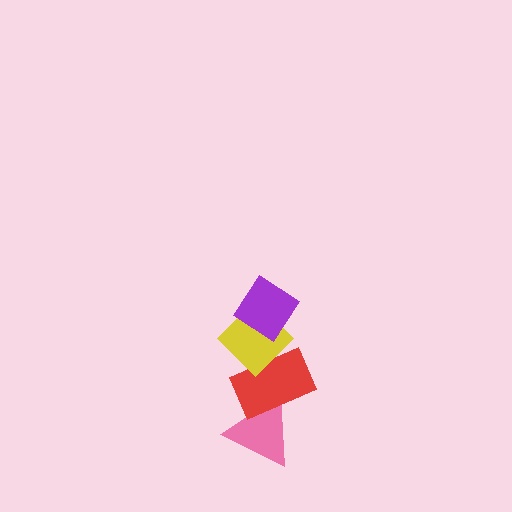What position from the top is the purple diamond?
The purple diamond is 1st from the top.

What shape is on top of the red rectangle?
The yellow diamond is on top of the red rectangle.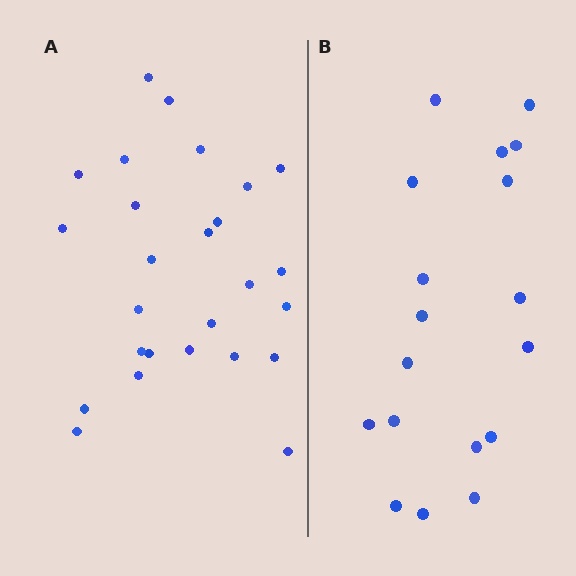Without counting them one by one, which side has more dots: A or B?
Region A (the left region) has more dots.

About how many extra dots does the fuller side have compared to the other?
Region A has roughly 8 or so more dots than region B.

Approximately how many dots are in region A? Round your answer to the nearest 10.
About 30 dots. (The exact count is 26, which rounds to 30.)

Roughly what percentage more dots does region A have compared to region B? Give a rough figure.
About 45% more.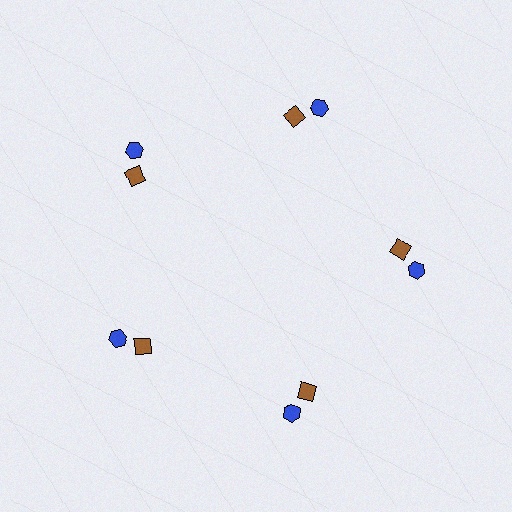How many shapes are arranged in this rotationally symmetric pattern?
There are 10 shapes, arranged in 5 groups of 2.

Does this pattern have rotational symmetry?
Yes, this pattern has 5-fold rotational symmetry. It looks the same after rotating 72 degrees around the center.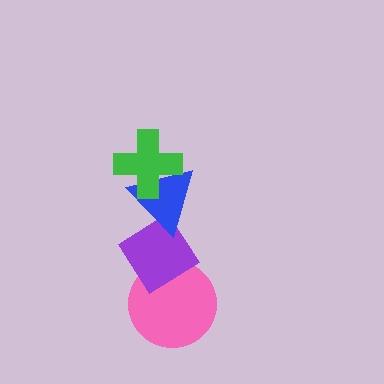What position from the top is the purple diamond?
The purple diamond is 3rd from the top.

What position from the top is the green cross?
The green cross is 1st from the top.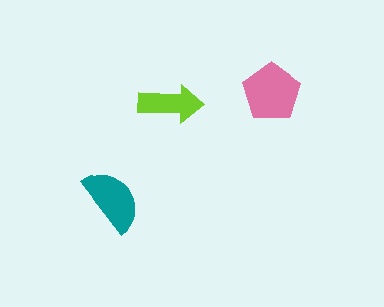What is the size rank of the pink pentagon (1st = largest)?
1st.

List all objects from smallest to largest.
The lime arrow, the teal semicircle, the pink pentagon.